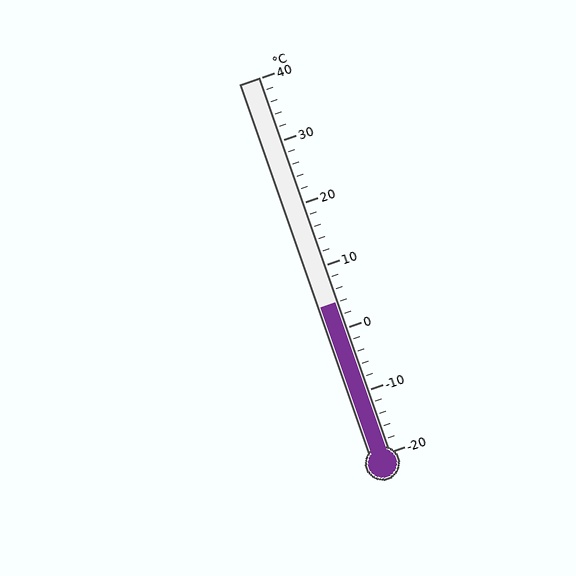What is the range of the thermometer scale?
The thermometer scale ranges from -20°C to 40°C.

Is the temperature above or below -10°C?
The temperature is above -10°C.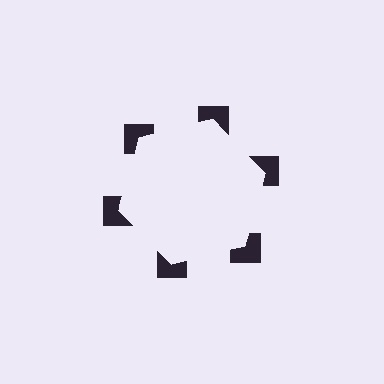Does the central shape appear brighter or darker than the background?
It typically appears slightly brighter than the background, even though no actual brightness change is drawn.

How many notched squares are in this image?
There are 6 — one at each vertex of the illusory hexagon.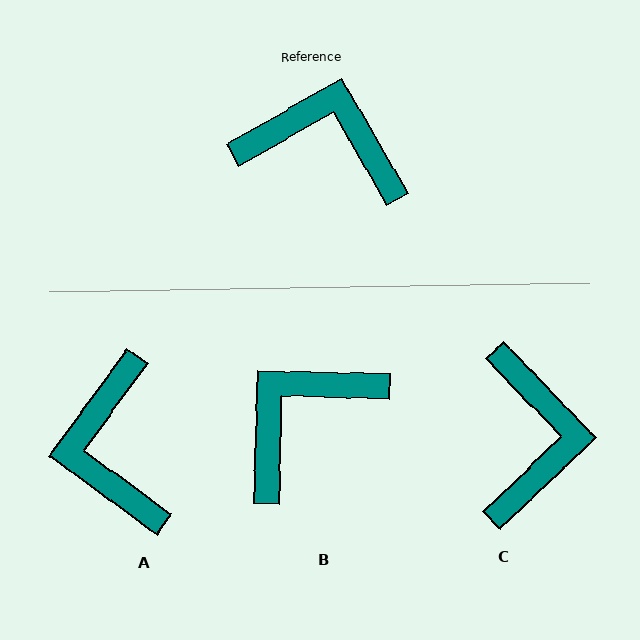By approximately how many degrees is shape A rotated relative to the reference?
Approximately 114 degrees counter-clockwise.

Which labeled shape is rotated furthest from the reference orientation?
A, about 114 degrees away.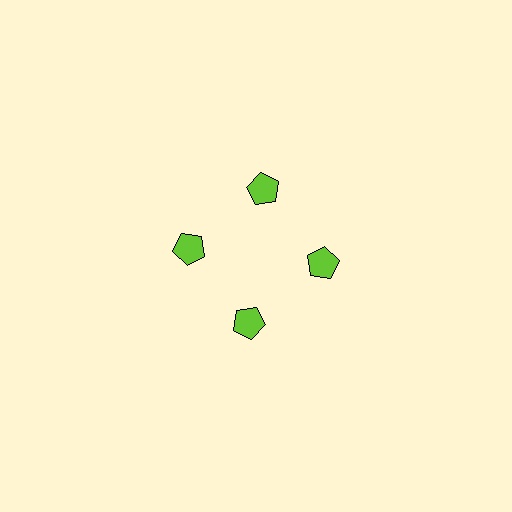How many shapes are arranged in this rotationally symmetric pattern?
There are 4 shapes, arranged in 4 groups of 1.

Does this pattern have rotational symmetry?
Yes, this pattern has 4-fold rotational symmetry. It looks the same after rotating 90 degrees around the center.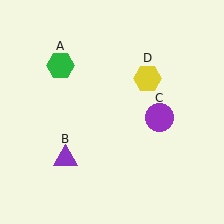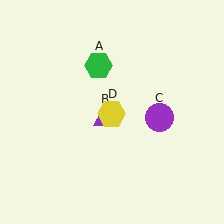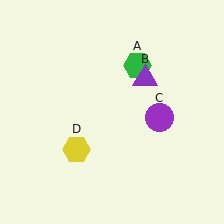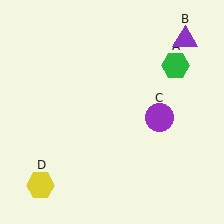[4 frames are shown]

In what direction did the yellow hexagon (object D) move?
The yellow hexagon (object D) moved down and to the left.